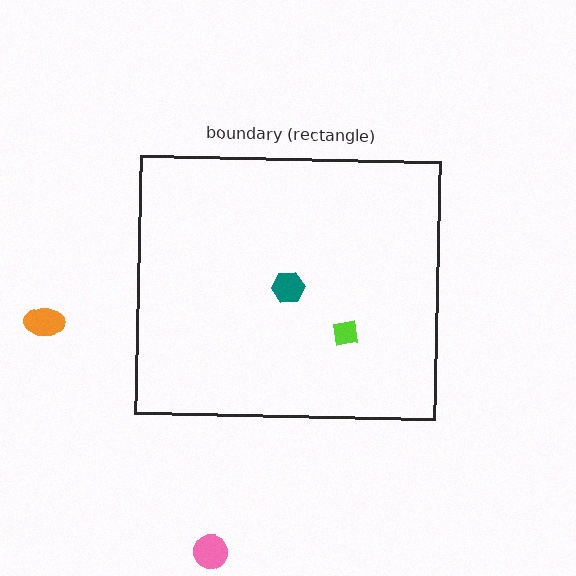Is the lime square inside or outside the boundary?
Inside.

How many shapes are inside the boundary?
2 inside, 2 outside.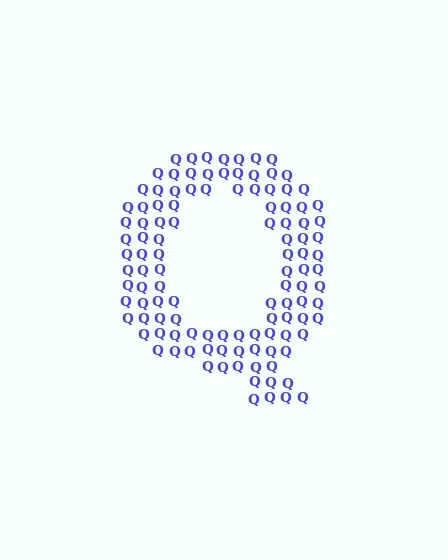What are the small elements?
The small elements are letter Q's.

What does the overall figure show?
The overall figure shows the letter Q.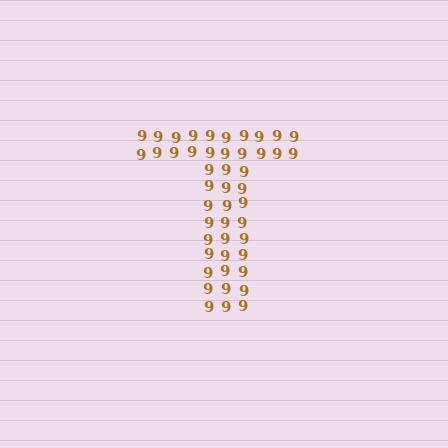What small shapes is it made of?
It is made of small digit 9's.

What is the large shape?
The large shape is the letter T.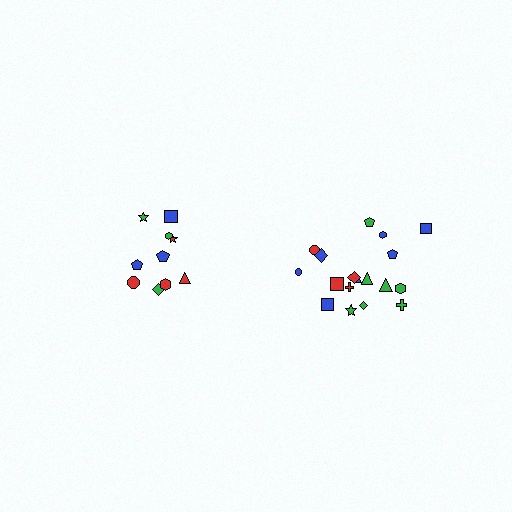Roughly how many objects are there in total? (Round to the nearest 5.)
Roughly 30 objects in total.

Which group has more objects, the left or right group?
The right group.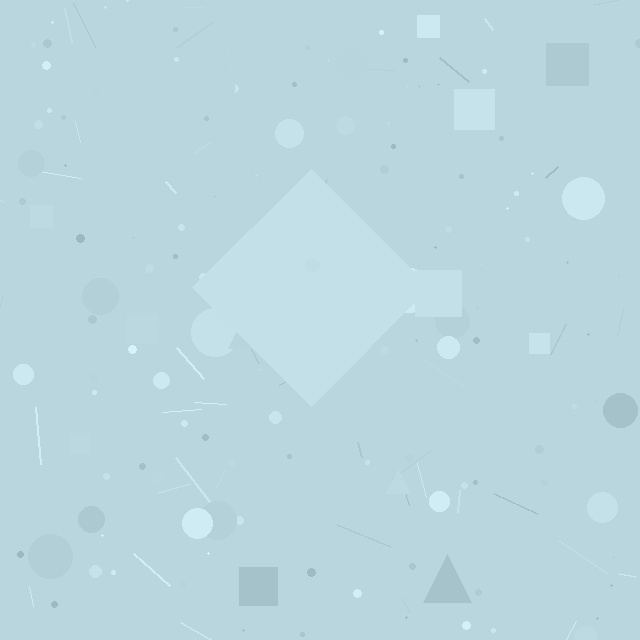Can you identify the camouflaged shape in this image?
The camouflaged shape is a diamond.